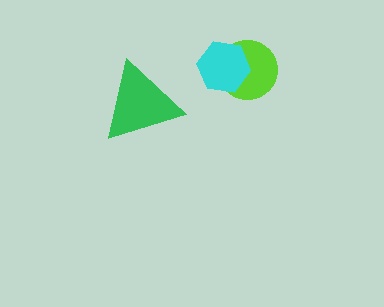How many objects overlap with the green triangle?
0 objects overlap with the green triangle.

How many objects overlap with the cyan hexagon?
1 object overlaps with the cyan hexagon.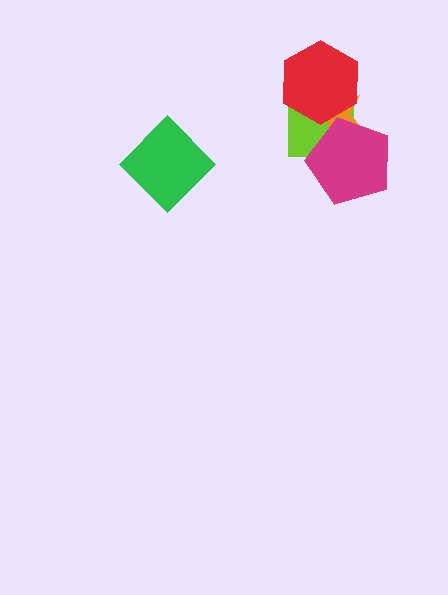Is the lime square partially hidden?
Yes, it is partially covered by another shape.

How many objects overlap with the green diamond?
0 objects overlap with the green diamond.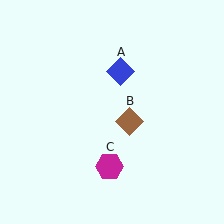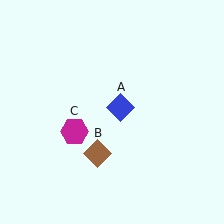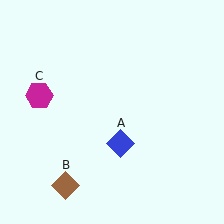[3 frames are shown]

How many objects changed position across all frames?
3 objects changed position: blue diamond (object A), brown diamond (object B), magenta hexagon (object C).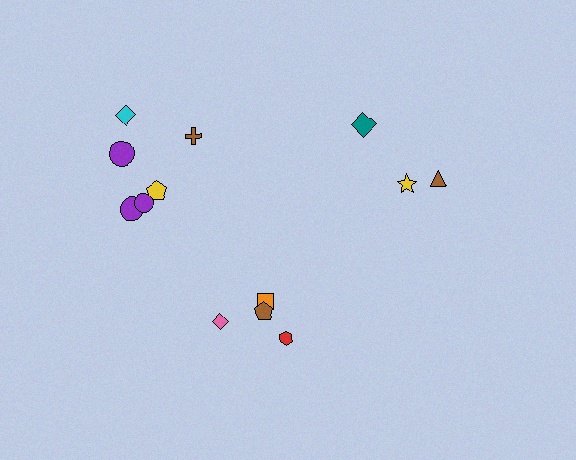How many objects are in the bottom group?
There are 4 objects.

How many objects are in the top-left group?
There are 6 objects.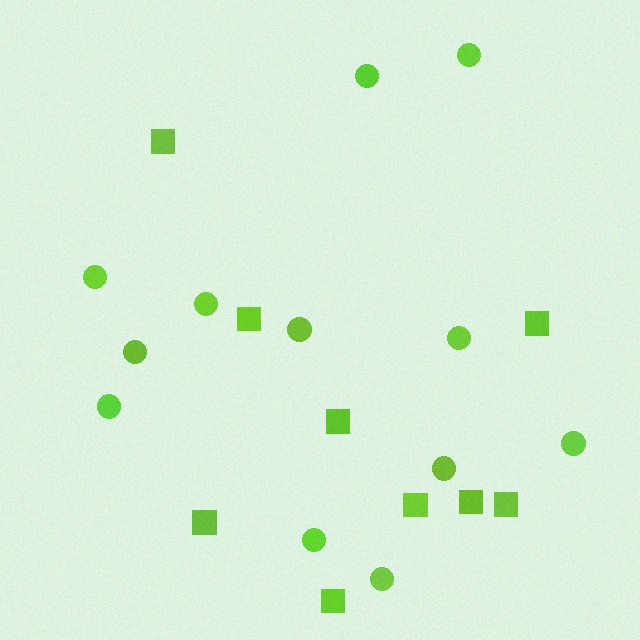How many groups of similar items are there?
There are 2 groups: one group of squares (9) and one group of circles (12).